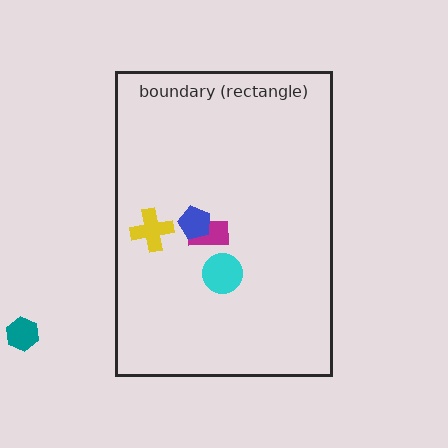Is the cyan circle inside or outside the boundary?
Inside.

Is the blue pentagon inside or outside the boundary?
Inside.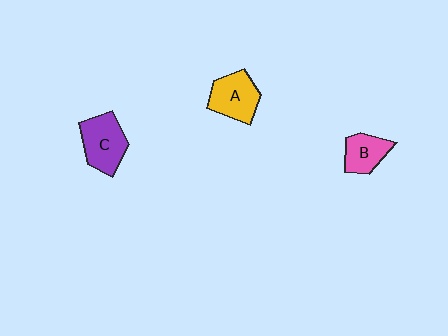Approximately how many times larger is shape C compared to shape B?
Approximately 1.4 times.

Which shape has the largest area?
Shape C (purple).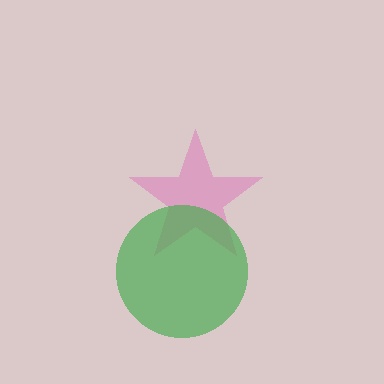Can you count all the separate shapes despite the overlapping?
Yes, there are 2 separate shapes.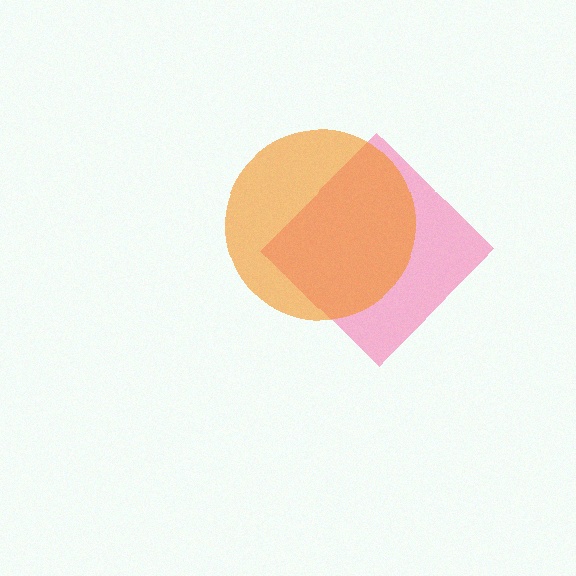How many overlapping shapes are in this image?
There are 2 overlapping shapes in the image.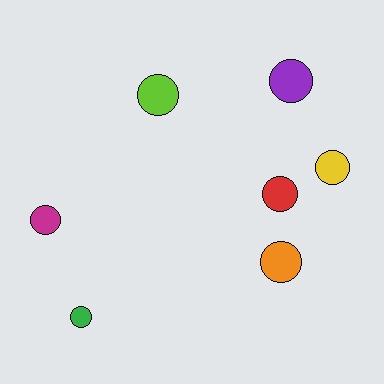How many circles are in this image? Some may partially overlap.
There are 7 circles.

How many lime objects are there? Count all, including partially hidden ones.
There is 1 lime object.